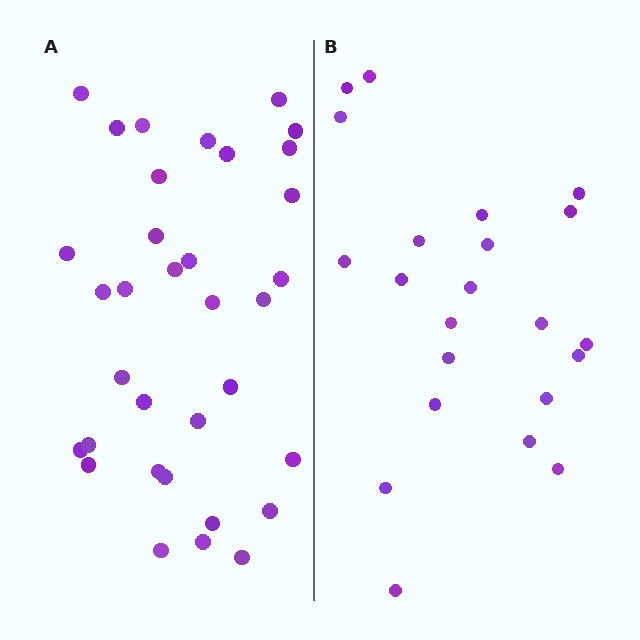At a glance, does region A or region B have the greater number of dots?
Region A (the left region) has more dots.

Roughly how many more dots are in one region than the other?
Region A has roughly 12 or so more dots than region B.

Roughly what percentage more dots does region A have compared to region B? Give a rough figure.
About 55% more.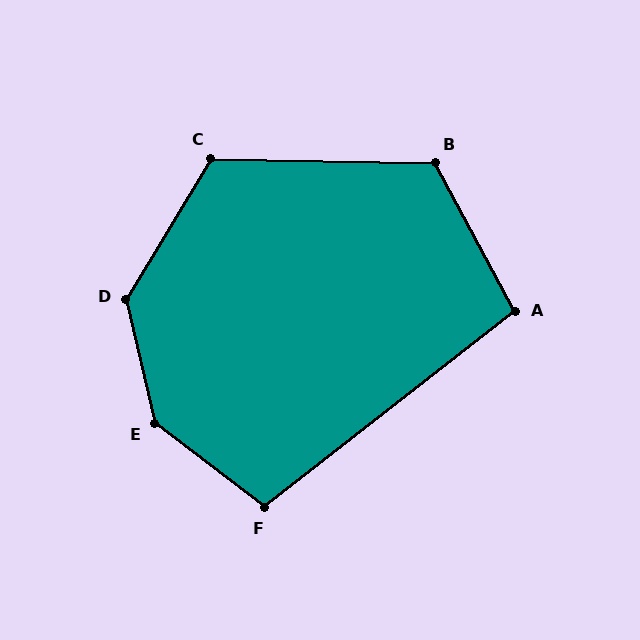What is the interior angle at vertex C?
Approximately 120 degrees (obtuse).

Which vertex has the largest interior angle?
E, at approximately 140 degrees.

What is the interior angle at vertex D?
Approximately 136 degrees (obtuse).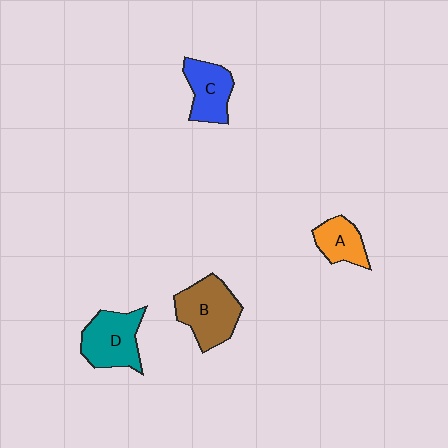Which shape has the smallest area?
Shape A (orange).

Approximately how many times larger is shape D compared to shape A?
Approximately 1.5 times.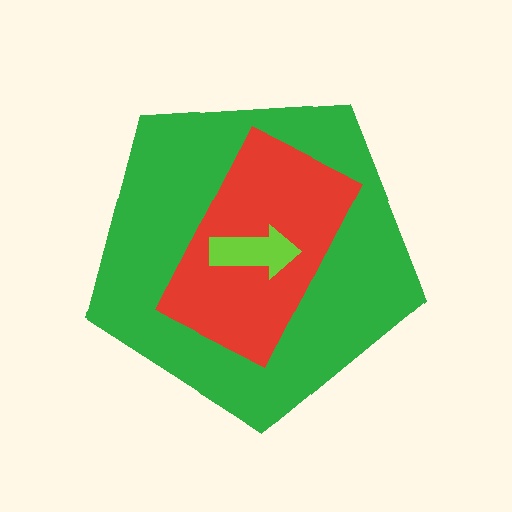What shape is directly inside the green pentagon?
The red rectangle.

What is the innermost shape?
The lime arrow.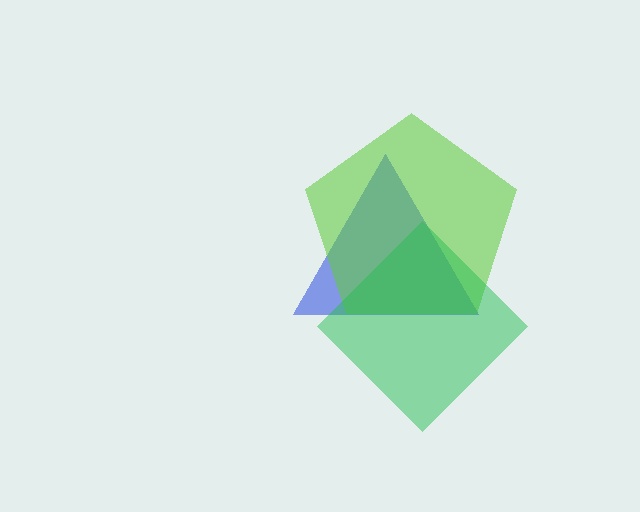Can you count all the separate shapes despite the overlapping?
Yes, there are 3 separate shapes.